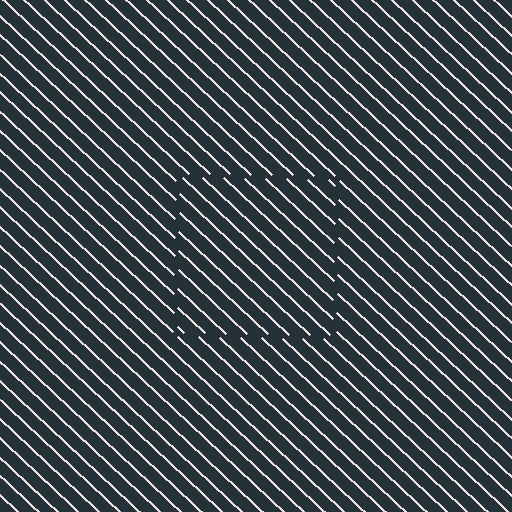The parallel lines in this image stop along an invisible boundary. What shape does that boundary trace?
An illusory square. The interior of the shape contains the same grating, shifted by half a period — the contour is defined by the phase discontinuity where line-ends from the inner and outer gratings abut.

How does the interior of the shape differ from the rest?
The interior of the shape contains the same grating, shifted by half a period — the contour is defined by the phase discontinuity where line-ends from the inner and outer gratings abut.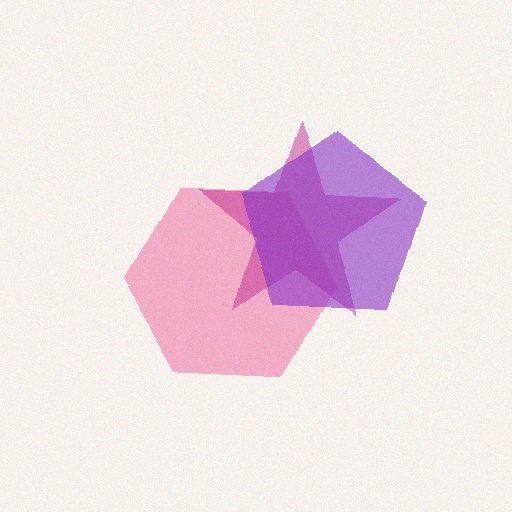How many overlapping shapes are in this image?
There are 3 overlapping shapes in the image.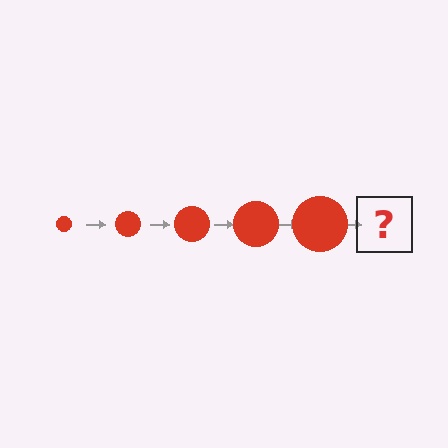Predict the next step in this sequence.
The next step is a red circle, larger than the previous one.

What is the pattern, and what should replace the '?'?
The pattern is that the circle gets progressively larger each step. The '?' should be a red circle, larger than the previous one.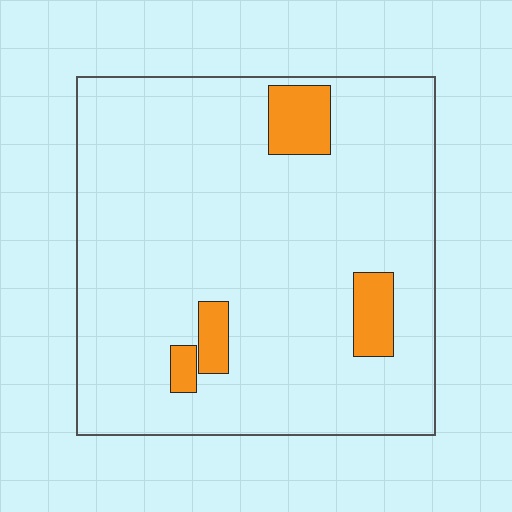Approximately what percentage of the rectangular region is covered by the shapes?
Approximately 10%.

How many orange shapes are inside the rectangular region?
4.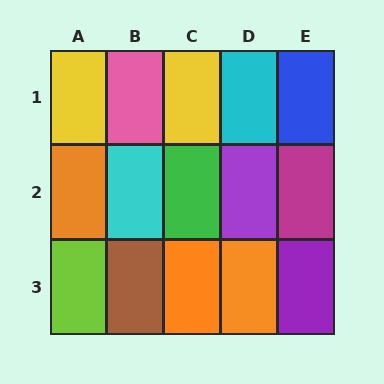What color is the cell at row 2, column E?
Magenta.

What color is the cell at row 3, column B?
Brown.